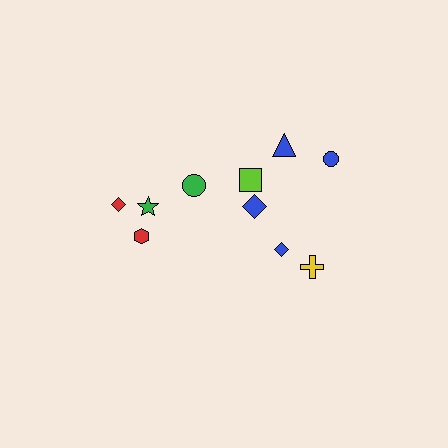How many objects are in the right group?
There are 6 objects.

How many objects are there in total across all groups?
There are 10 objects.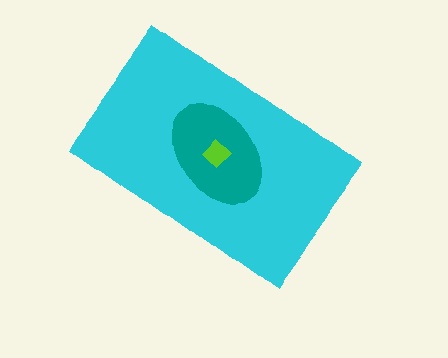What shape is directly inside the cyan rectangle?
The teal ellipse.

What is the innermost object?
The lime diamond.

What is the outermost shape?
The cyan rectangle.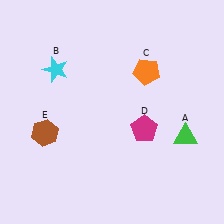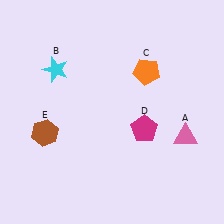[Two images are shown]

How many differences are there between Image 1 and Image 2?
There is 1 difference between the two images.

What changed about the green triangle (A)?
In Image 1, A is green. In Image 2, it changed to pink.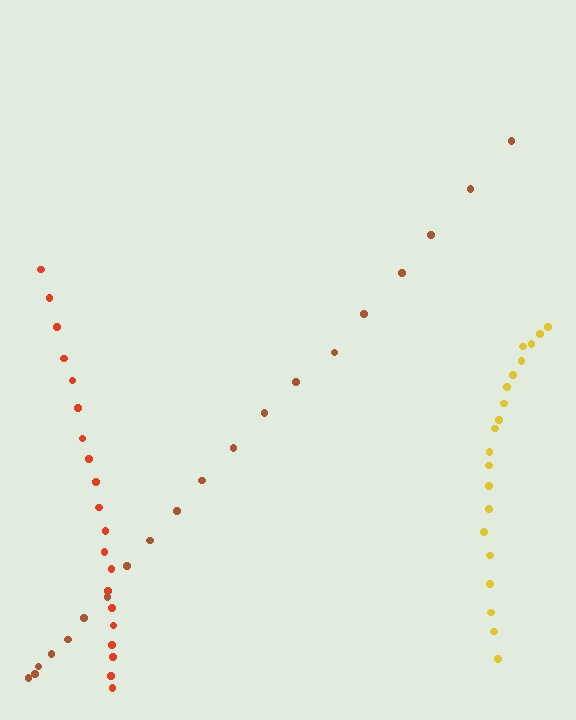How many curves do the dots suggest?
There are 3 distinct paths.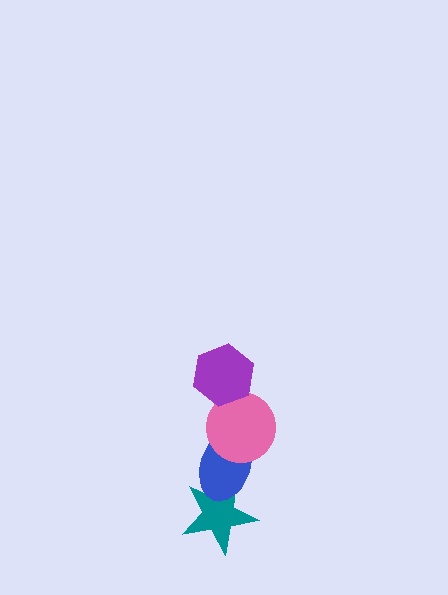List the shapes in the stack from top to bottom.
From top to bottom: the purple hexagon, the pink circle, the blue ellipse, the teal star.